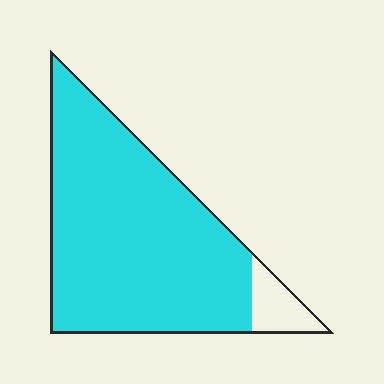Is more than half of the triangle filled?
Yes.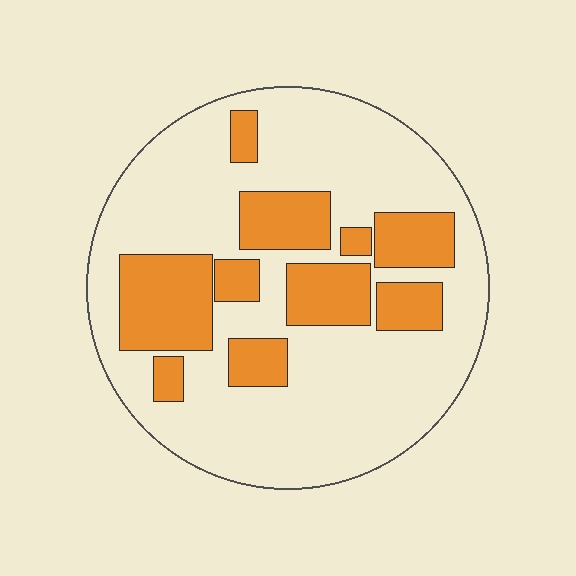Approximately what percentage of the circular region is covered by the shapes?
Approximately 30%.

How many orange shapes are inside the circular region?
10.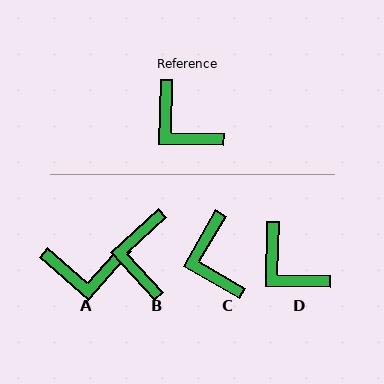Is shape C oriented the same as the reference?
No, it is off by about 29 degrees.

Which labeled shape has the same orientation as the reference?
D.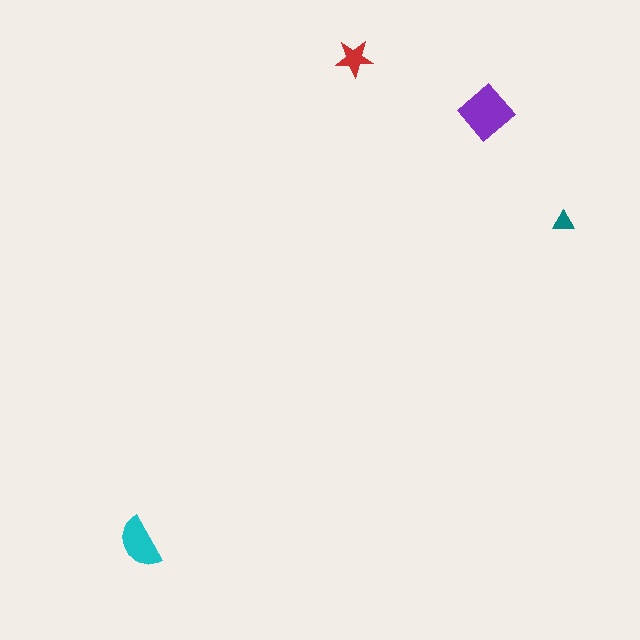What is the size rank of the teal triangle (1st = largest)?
4th.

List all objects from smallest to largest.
The teal triangle, the red star, the cyan semicircle, the purple diamond.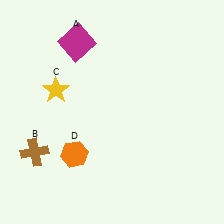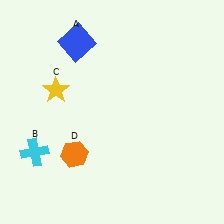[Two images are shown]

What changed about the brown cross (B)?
In Image 1, B is brown. In Image 2, it changed to cyan.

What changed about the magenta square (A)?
In Image 1, A is magenta. In Image 2, it changed to blue.